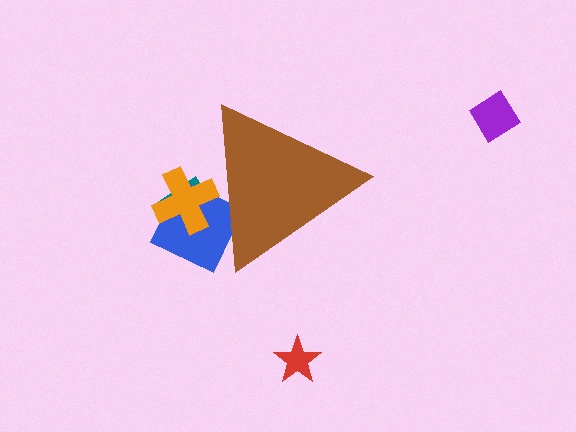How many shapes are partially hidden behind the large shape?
3 shapes are partially hidden.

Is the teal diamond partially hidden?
Yes, the teal diamond is partially hidden behind the brown triangle.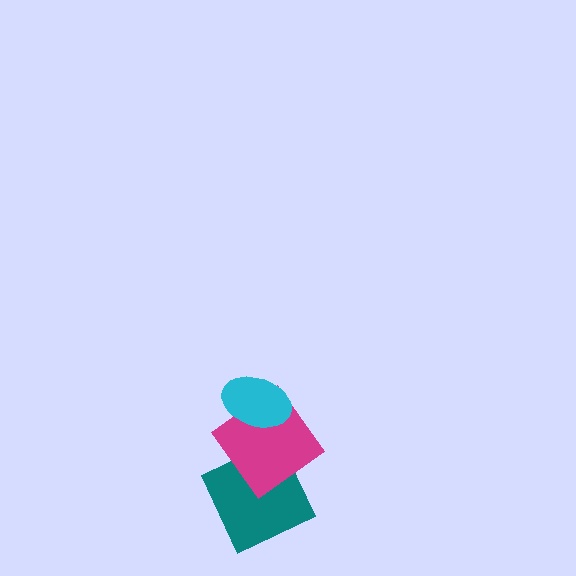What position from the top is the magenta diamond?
The magenta diamond is 2nd from the top.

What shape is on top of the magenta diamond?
The cyan ellipse is on top of the magenta diamond.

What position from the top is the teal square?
The teal square is 3rd from the top.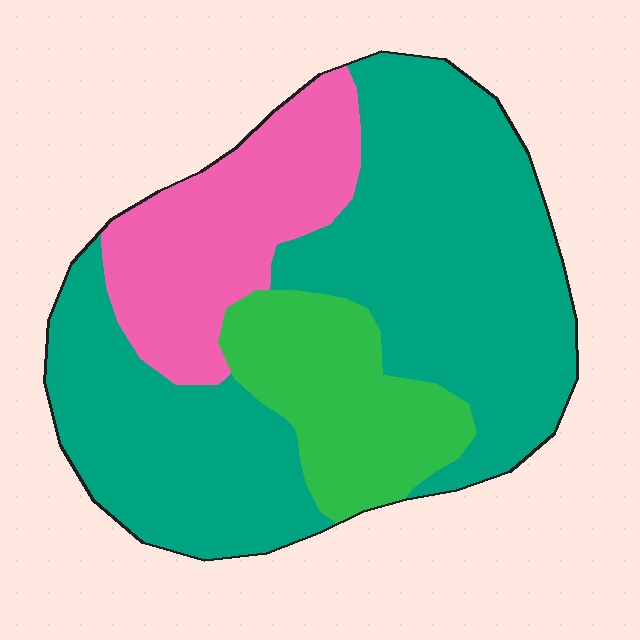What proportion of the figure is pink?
Pink covers 21% of the figure.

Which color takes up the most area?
Teal, at roughly 60%.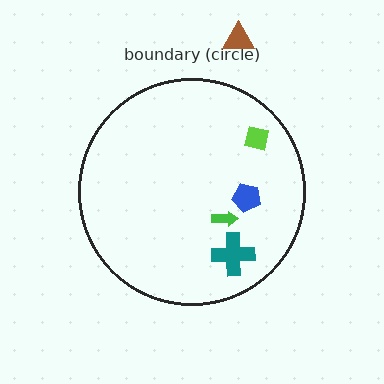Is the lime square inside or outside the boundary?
Inside.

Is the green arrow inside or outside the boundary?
Inside.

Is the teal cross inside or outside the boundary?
Inside.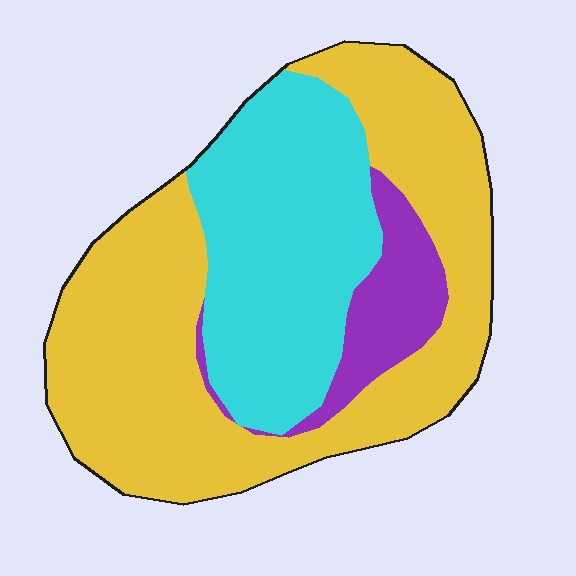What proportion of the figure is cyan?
Cyan covers roughly 35% of the figure.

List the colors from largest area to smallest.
From largest to smallest: yellow, cyan, purple.